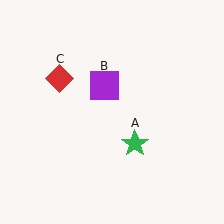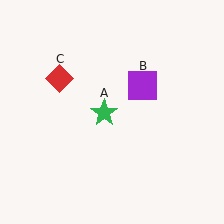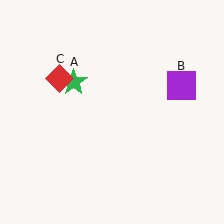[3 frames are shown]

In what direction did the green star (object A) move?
The green star (object A) moved up and to the left.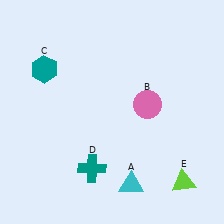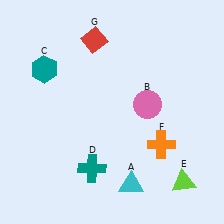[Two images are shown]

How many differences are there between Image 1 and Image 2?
There are 2 differences between the two images.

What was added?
An orange cross (F), a red diamond (G) were added in Image 2.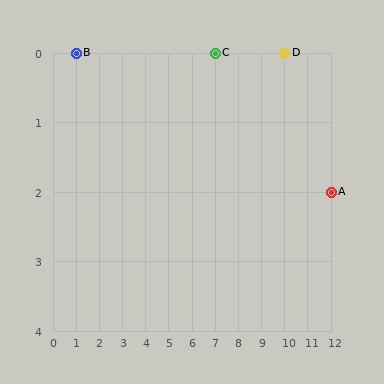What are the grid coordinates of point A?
Point A is at grid coordinates (12, 2).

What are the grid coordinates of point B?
Point B is at grid coordinates (1, 0).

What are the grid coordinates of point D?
Point D is at grid coordinates (10, 0).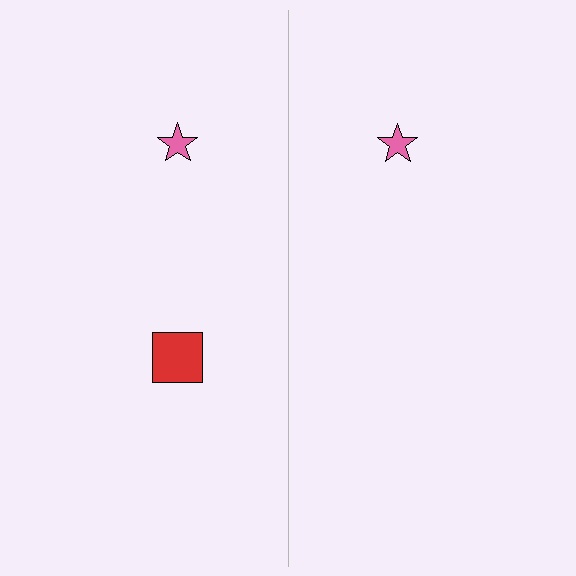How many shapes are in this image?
There are 3 shapes in this image.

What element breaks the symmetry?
A red square is missing from the right side.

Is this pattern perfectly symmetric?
No, the pattern is not perfectly symmetric. A red square is missing from the right side.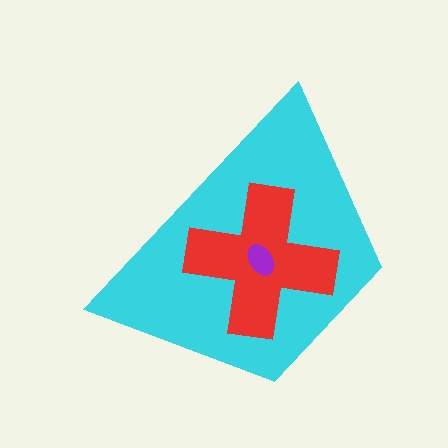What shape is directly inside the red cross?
The purple ellipse.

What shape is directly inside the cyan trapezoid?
The red cross.